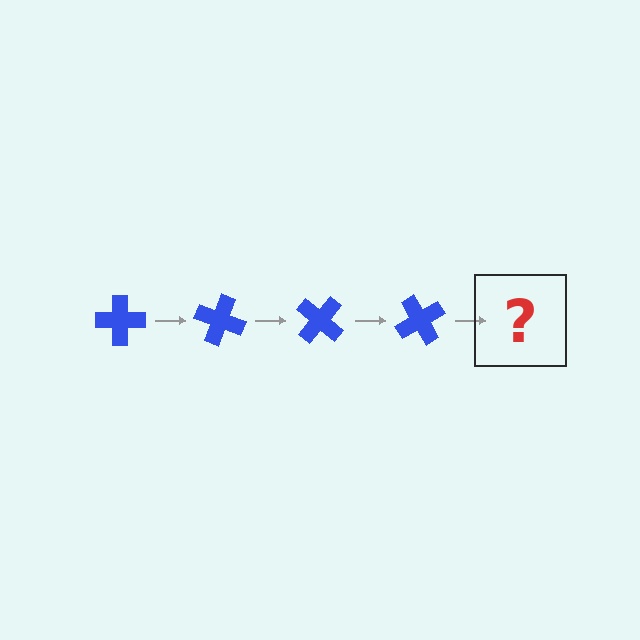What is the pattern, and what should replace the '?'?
The pattern is that the cross rotates 20 degrees each step. The '?' should be a blue cross rotated 80 degrees.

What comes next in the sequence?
The next element should be a blue cross rotated 80 degrees.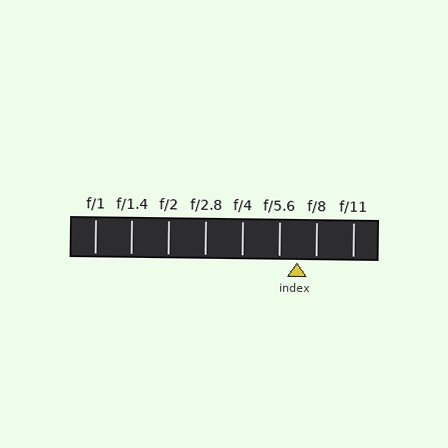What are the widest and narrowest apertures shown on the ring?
The widest aperture shown is f/1 and the narrowest is f/11.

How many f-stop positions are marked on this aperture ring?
There are 8 f-stop positions marked.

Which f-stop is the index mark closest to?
The index mark is closest to f/8.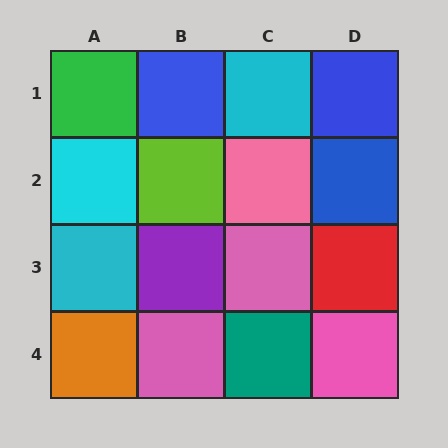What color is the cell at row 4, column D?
Pink.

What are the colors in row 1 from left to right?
Green, blue, cyan, blue.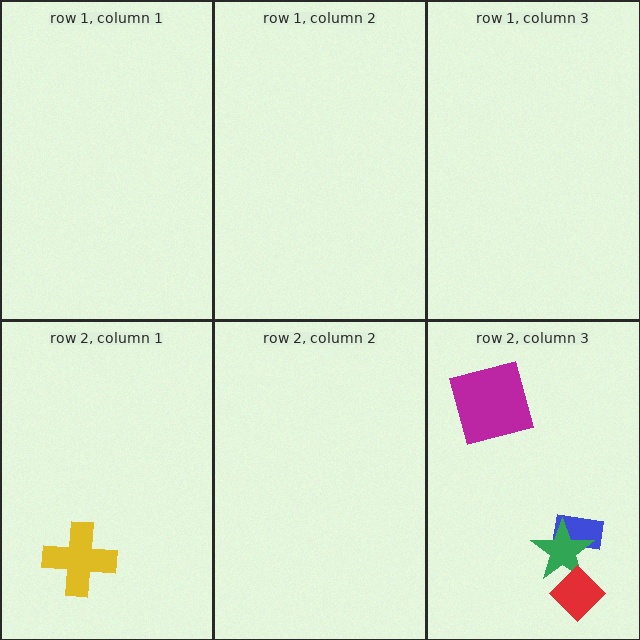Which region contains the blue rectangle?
The row 2, column 3 region.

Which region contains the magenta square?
The row 2, column 3 region.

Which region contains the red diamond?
The row 2, column 3 region.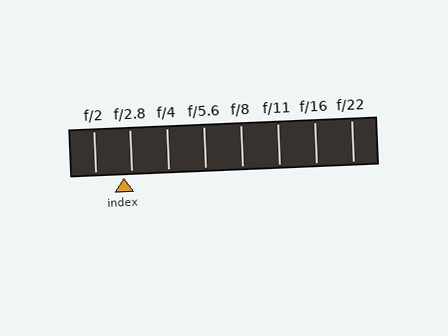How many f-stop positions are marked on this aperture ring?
There are 8 f-stop positions marked.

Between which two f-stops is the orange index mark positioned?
The index mark is between f/2 and f/2.8.